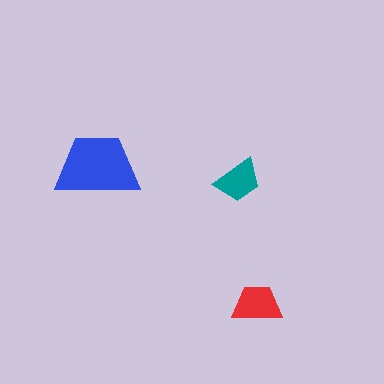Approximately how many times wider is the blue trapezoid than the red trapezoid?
About 1.5 times wider.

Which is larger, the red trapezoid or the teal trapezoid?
The red one.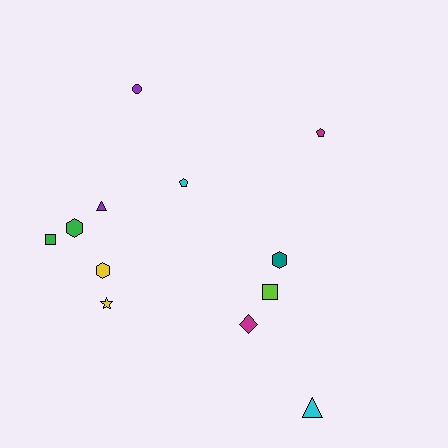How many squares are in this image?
There are 2 squares.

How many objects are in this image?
There are 12 objects.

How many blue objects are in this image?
There are no blue objects.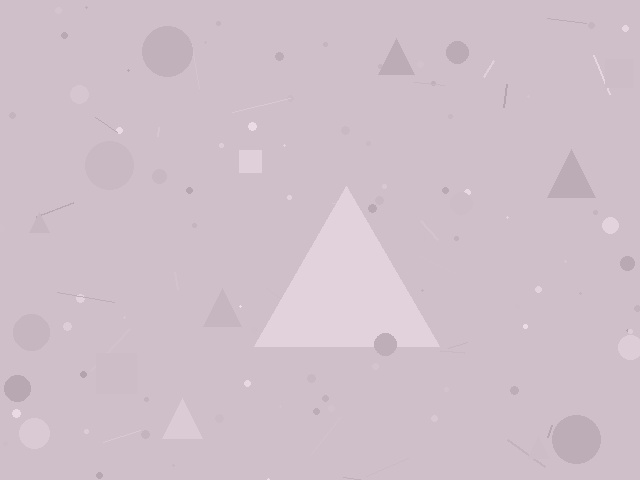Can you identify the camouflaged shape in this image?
The camouflaged shape is a triangle.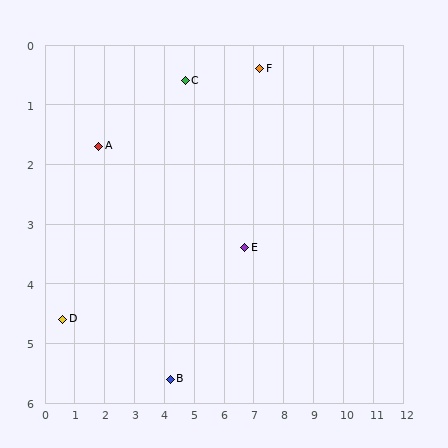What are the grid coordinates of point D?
Point D is at approximately (0.6, 4.6).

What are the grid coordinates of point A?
Point A is at approximately (1.8, 1.7).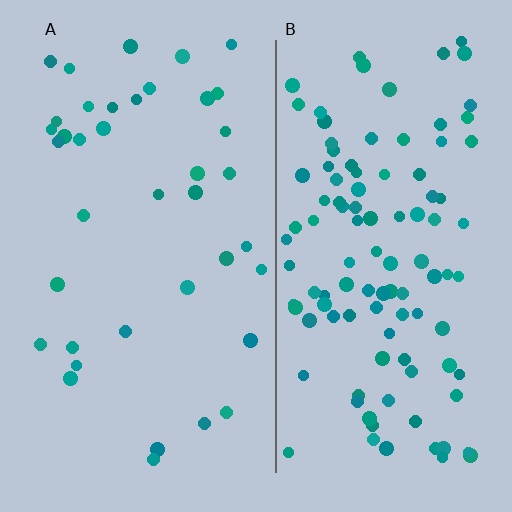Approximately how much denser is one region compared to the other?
Approximately 2.8× — region B over region A.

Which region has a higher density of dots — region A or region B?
B (the right).